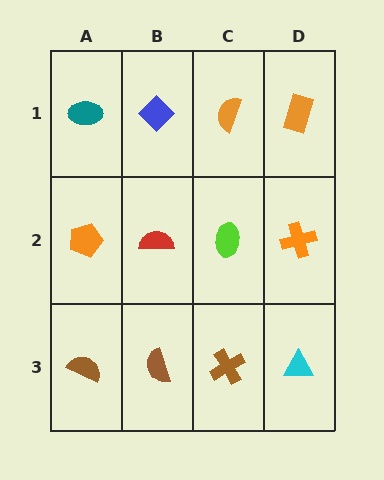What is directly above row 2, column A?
A teal ellipse.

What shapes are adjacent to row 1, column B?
A red semicircle (row 2, column B), a teal ellipse (row 1, column A), an orange semicircle (row 1, column C).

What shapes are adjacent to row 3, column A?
An orange pentagon (row 2, column A), a brown semicircle (row 3, column B).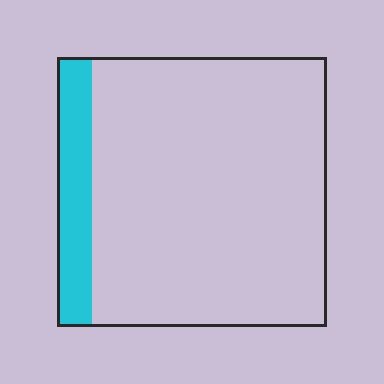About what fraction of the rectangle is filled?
About one eighth (1/8).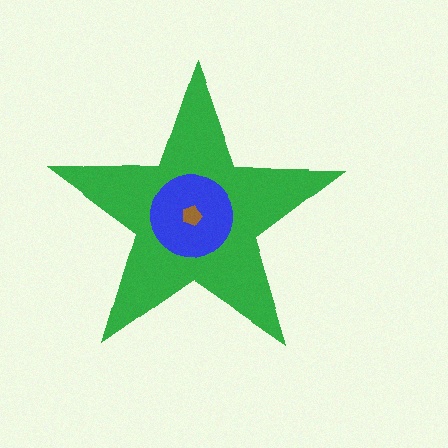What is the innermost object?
The brown pentagon.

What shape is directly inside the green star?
The blue circle.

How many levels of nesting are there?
3.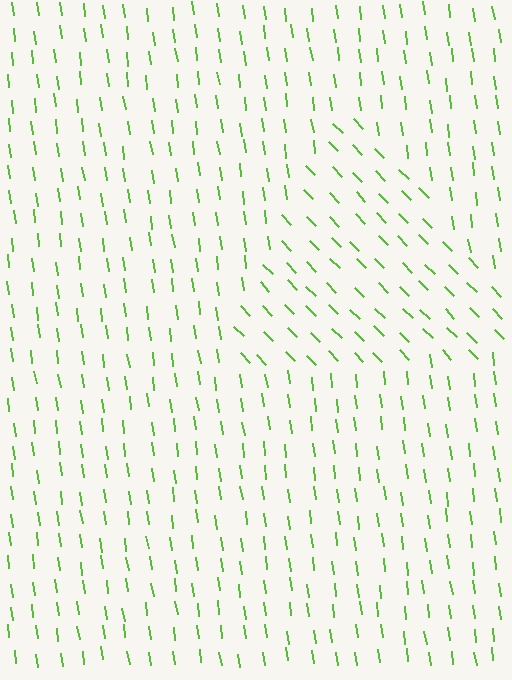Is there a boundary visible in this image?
Yes, there is a texture boundary formed by a change in line orientation.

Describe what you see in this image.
The image is filled with small lime line segments. A triangle region in the image has lines oriented differently from the surrounding lines, creating a visible texture boundary.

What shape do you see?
I see a triangle.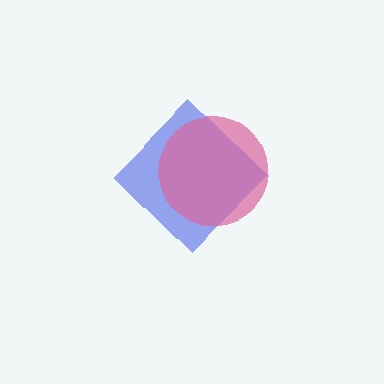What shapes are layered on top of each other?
The layered shapes are: a blue diamond, a pink circle.